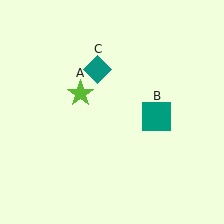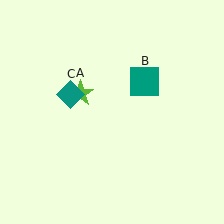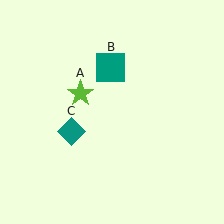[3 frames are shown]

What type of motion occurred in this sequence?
The teal square (object B), teal diamond (object C) rotated counterclockwise around the center of the scene.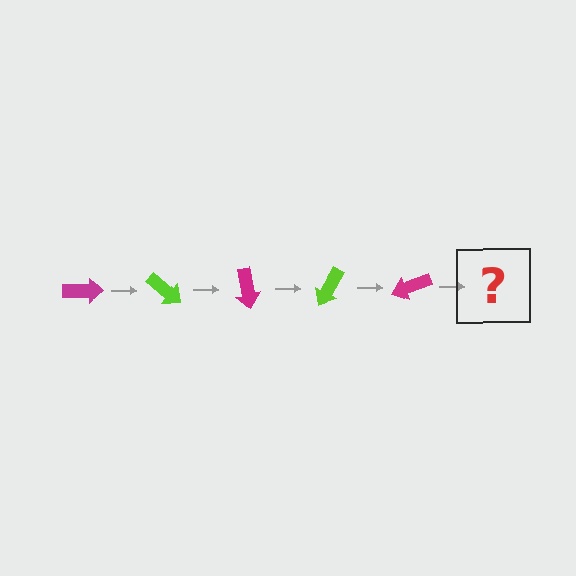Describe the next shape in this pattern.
It should be a lime arrow, rotated 200 degrees from the start.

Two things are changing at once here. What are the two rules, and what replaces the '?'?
The two rules are that it rotates 40 degrees each step and the color cycles through magenta and lime. The '?' should be a lime arrow, rotated 200 degrees from the start.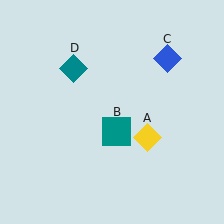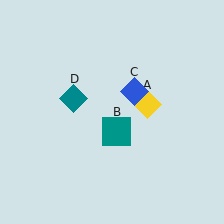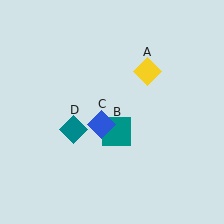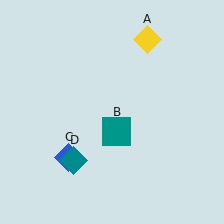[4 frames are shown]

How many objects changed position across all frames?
3 objects changed position: yellow diamond (object A), blue diamond (object C), teal diamond (object D).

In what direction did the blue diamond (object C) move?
The blue diamond (object C) moved down and to the left.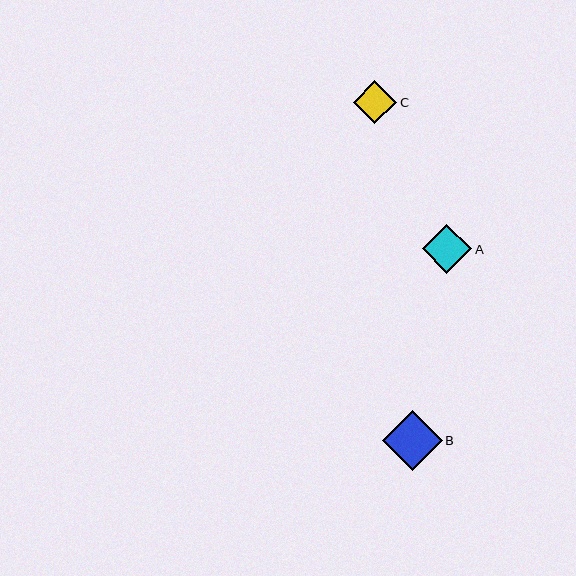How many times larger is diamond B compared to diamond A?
Diamond B is approximately 1.2 times the size of diamond A.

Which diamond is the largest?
Diamond B is the largest with a size of approximately 60 pixels.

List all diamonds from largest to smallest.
From largest to smallest: B, A, C.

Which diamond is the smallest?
Diamond C is the smallest with a size of approximately 43 pixels.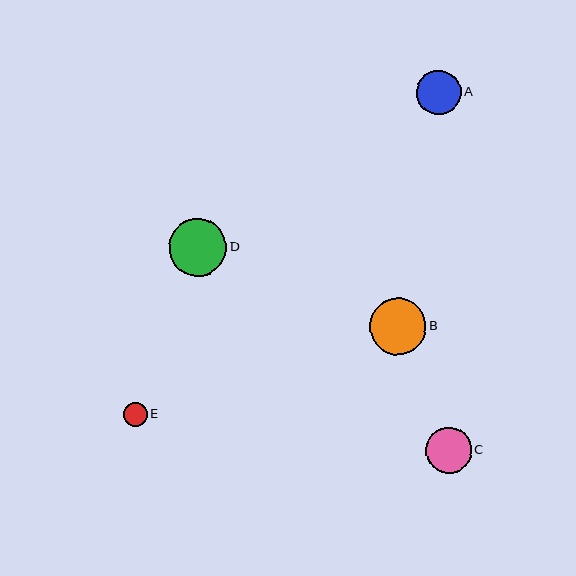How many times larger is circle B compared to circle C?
Circle B is approximately 1.2 times the size of circle C.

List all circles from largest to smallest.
From largest to smallest: D, B, C, A, E.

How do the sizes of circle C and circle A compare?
Circle C and circle A are approximately the same size.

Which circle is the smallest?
Circle E is the smallest with a size of approximately 24 pixels.